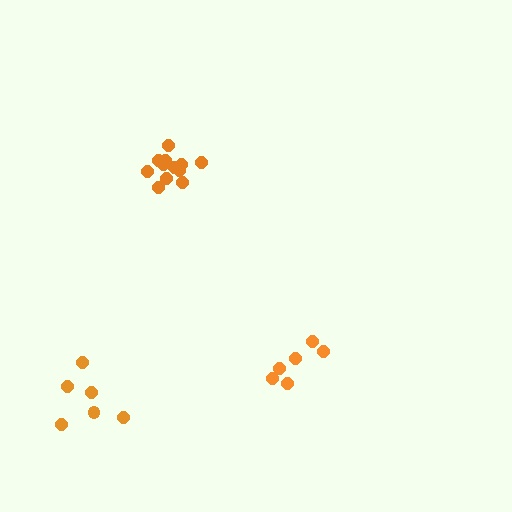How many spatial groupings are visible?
There are 3 spatial groupings.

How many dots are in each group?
Group 1: 6 dots, Group 2: 6 dots, Group 3: 12 dots (24 total).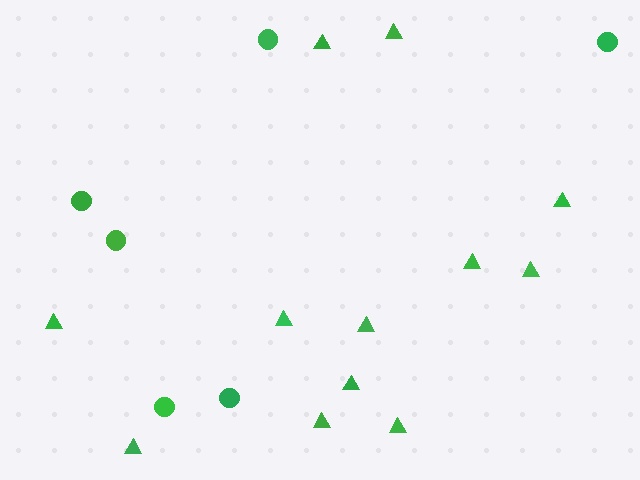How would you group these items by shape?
There are 2 groups: one group of circles (6) and one group of triangles (12).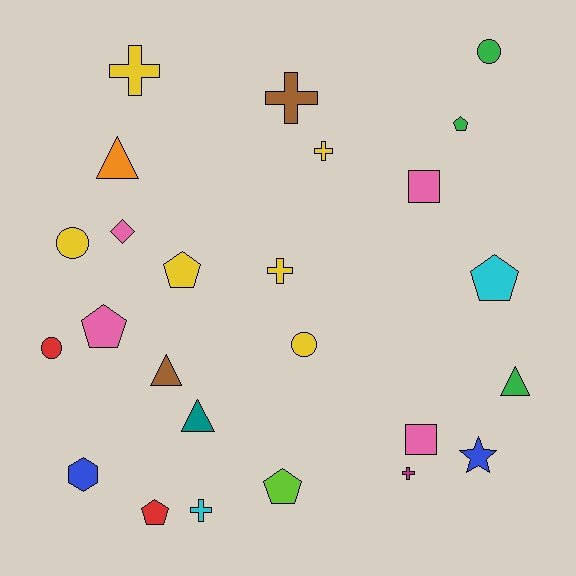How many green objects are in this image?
There are 3 green objects.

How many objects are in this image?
There are 25 objects.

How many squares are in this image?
There are 2 squares.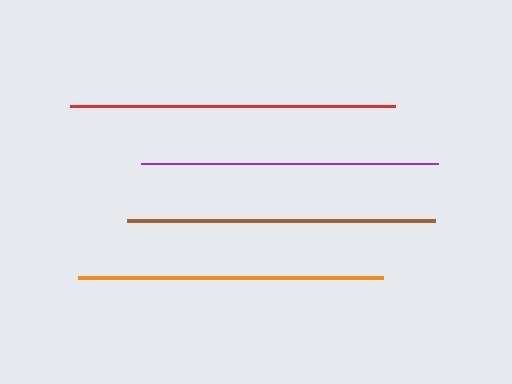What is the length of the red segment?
The red segment is approximately 324 pixels long.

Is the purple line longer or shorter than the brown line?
The brown line is longer than the purple line.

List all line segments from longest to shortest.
From longest to shortest: red, brown, orange, purple.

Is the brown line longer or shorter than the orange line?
The brown line is longer than the orange line.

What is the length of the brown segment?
The brown segment is approximately 308 pixels long.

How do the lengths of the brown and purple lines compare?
The brown and purple lines are approximately the same length.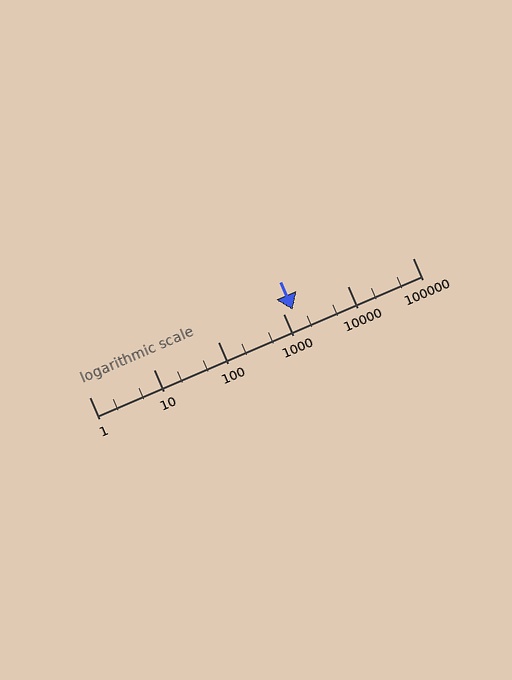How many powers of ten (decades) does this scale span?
The scale spans 5 decades, from 1 to 100000.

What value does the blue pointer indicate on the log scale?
The pointer indicates approximately 1400.